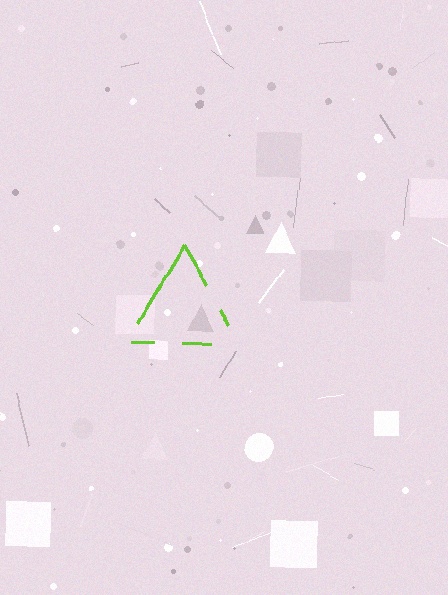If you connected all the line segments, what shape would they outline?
They would outline a triangle.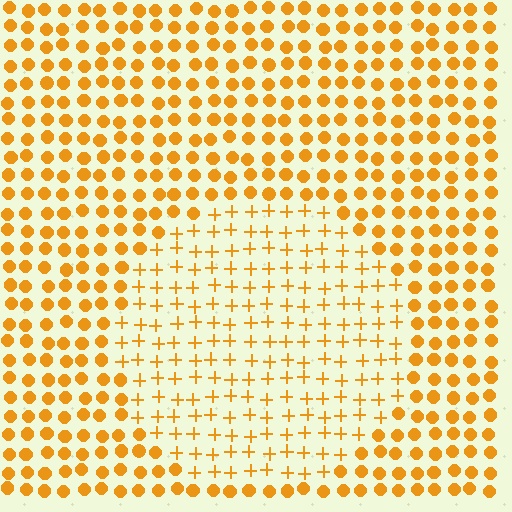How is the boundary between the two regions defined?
The boundary is defined by a change in element shape: plus signs inside vs. circles outside. All elements share the same color and spacing.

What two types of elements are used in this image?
The image uses plus signs inside the circle region and circles outside it.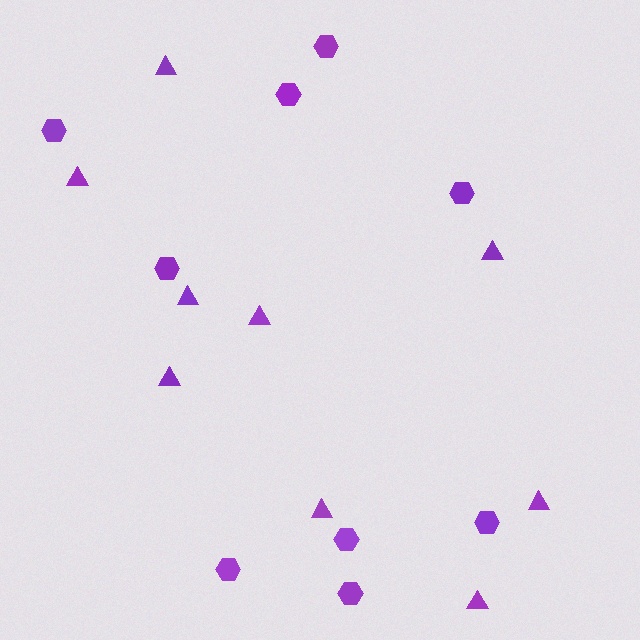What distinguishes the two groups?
There are 2 groups: one group of triangles (9) and one group of hexagons (9).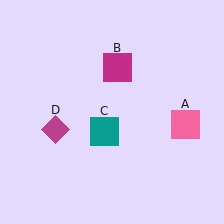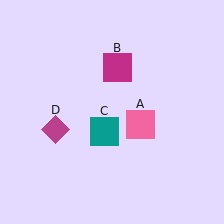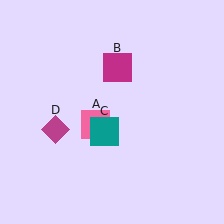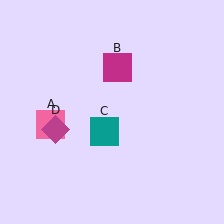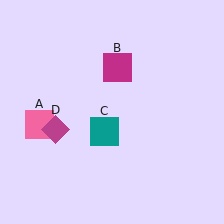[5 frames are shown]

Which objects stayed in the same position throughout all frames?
Magenta square (object B) and teal square (object C) and magenta diamond (object D) remained stationary.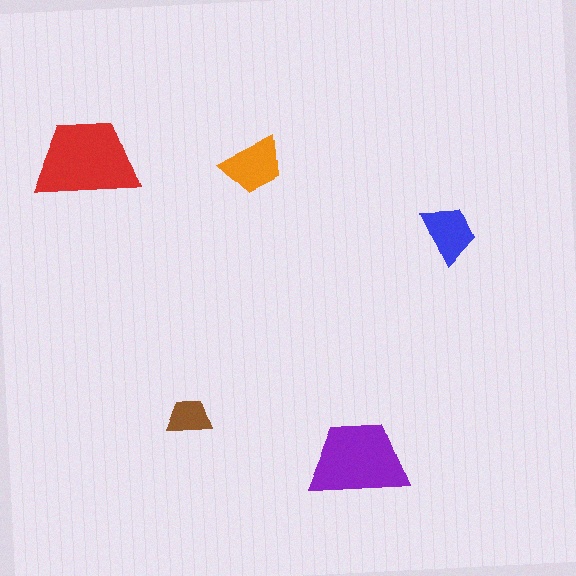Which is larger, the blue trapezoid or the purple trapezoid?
The purple one.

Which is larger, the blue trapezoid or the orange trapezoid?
The orange one.